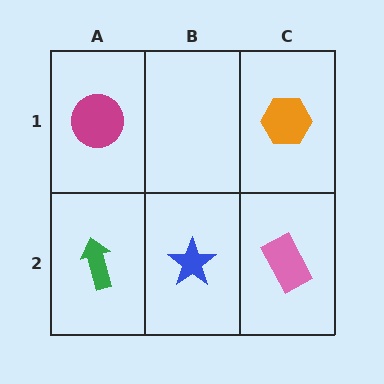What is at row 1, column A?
A magenta circle.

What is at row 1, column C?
An orange hexagon.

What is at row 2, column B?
A blue star.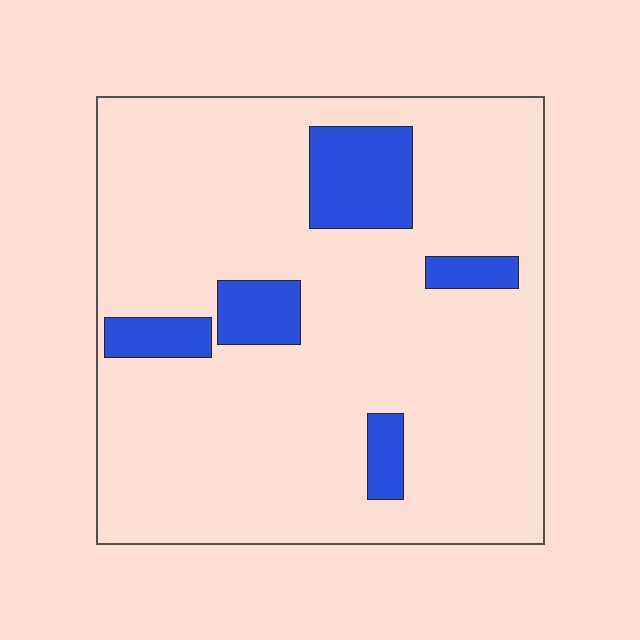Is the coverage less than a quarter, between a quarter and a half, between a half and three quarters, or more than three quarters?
Less than a quarter.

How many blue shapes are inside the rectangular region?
5.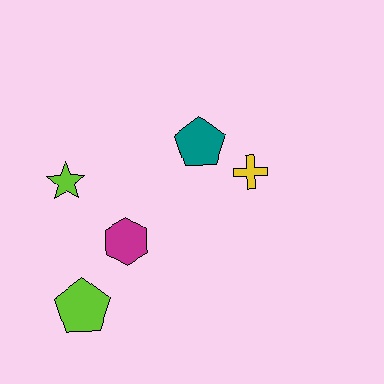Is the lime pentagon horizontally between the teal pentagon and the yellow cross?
No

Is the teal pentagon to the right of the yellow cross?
No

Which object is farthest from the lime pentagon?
The yellow cross is farthest from the lime pentagon.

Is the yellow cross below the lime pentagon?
No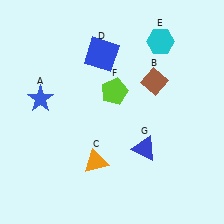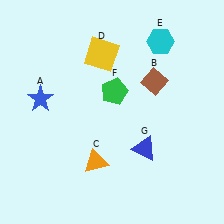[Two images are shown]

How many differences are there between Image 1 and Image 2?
There are 2 differences between the two images.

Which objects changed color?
D changed from blue to yellow. F changed from lime to green.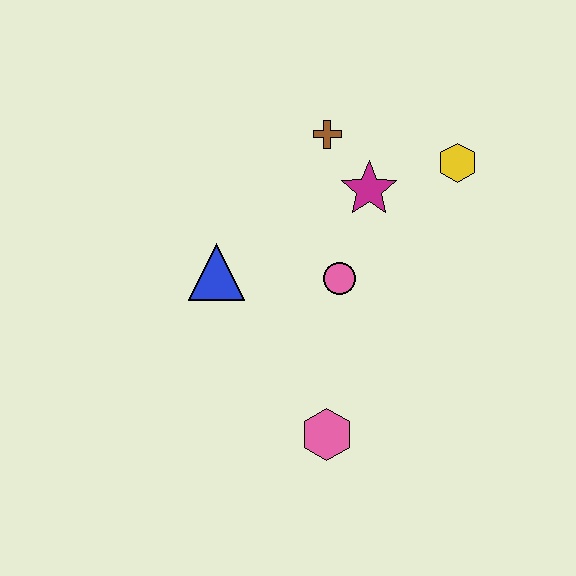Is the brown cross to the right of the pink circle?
No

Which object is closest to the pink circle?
The magenta star is closest to the pink circle.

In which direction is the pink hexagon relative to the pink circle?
The pink hexagon is below the pink circle.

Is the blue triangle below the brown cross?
Yes